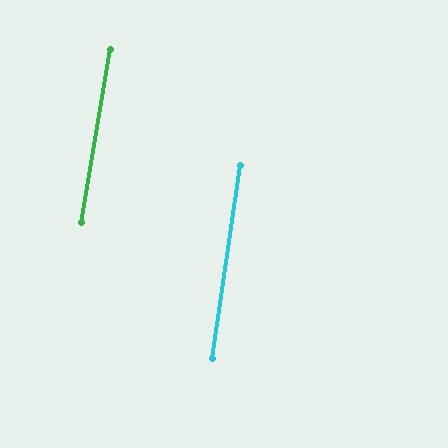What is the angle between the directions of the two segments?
Approximately 1 degree.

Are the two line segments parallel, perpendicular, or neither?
Parallel — their directions differ by only 1.2°.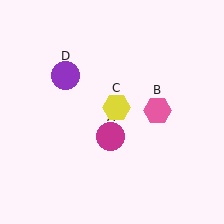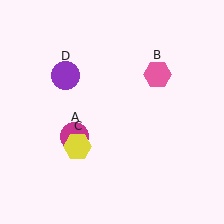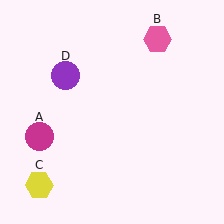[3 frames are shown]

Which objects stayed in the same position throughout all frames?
Purple circle (object D) remained stationary.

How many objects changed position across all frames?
3 objects changed position: magenta circle (object A), pink hexagon (object B), yellow hexagon (object C).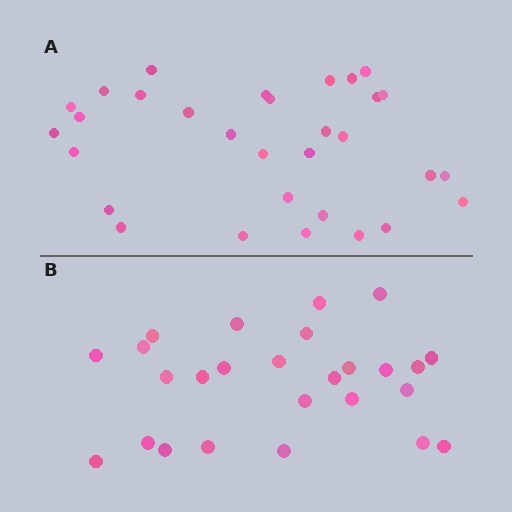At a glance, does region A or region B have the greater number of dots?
Region A (the top region) has more dots.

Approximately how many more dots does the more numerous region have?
Region A has about 5 more dots than region B.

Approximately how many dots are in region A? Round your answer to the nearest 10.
About 30 dots. (The exact count is 31, which rounds to 30.)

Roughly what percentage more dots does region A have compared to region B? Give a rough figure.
About 20% more.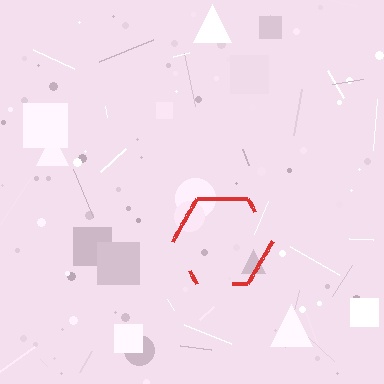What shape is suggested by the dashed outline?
The dashed outline suggests a hexagon.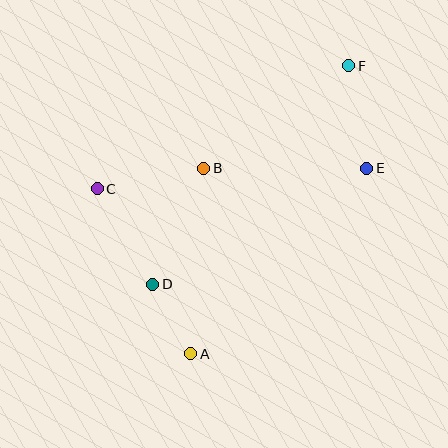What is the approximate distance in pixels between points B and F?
The distance between B and F is approximately 177 pixels.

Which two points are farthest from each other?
Points A and F are farthest from each other.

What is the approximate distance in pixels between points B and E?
The distance between B and E is approximately 163 pixels.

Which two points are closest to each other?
Points A and D are closest to each other.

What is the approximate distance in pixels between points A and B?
The distance between A and B is approximately 186 pixels.